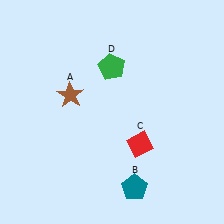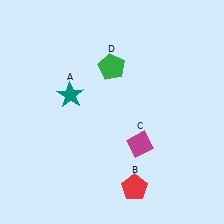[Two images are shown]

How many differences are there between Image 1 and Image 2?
There are 3 differences between the two images.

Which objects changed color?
A changed from brown to teal. B changed from teal to red. C changed from red to magenta.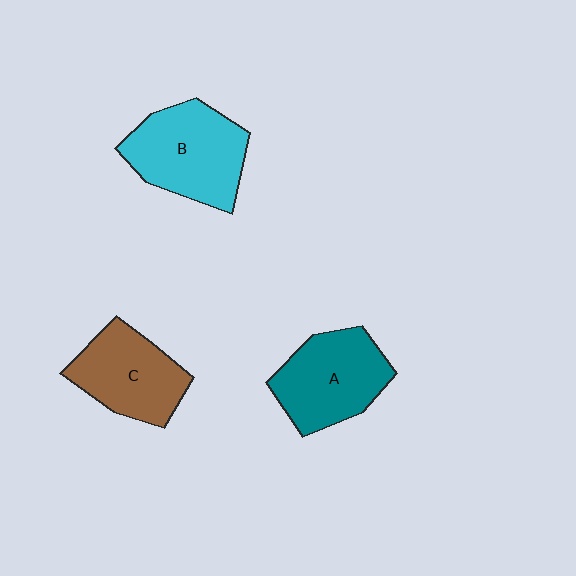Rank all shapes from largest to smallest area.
From largest to smallest: B (cyan), A (teal), C (brown).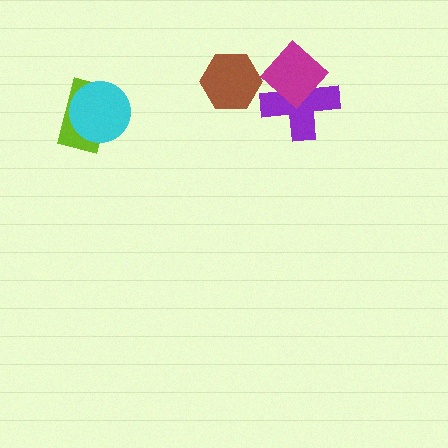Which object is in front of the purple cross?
The magenta diamond is in front of the purple cross.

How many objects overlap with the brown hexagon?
0 objects overlap with the brown hexagon.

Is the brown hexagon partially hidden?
No, no other shape covers it.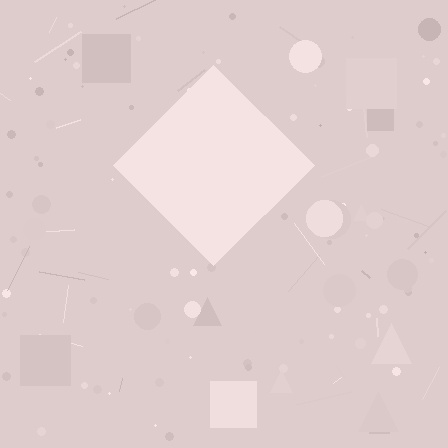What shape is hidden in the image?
A diamond is hidden in the image.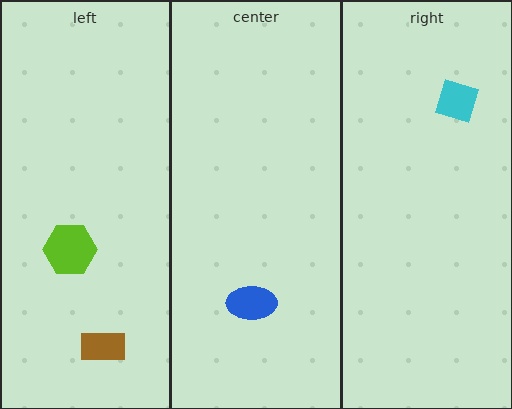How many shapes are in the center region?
1.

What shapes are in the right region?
The cyan diamond.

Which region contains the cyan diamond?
The right region.